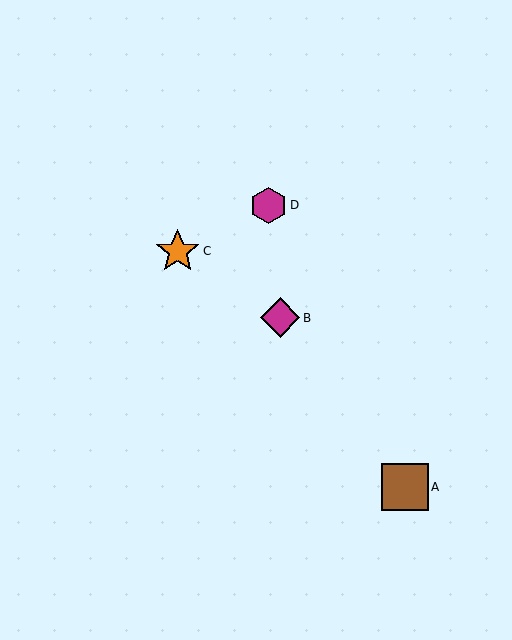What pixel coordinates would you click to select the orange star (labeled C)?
Click at (178, 251) to select the orange star C.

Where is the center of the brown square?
The center of the brown square is at (405, 487).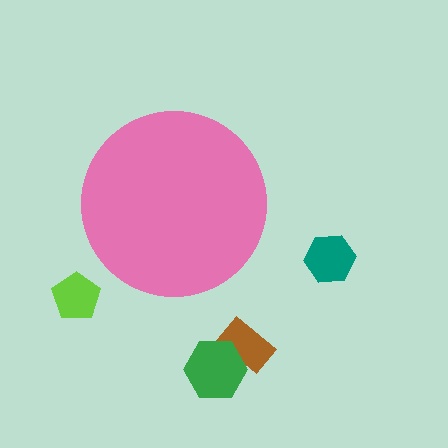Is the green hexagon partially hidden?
No, the green hexagon is fully visible.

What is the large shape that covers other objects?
A pink circle.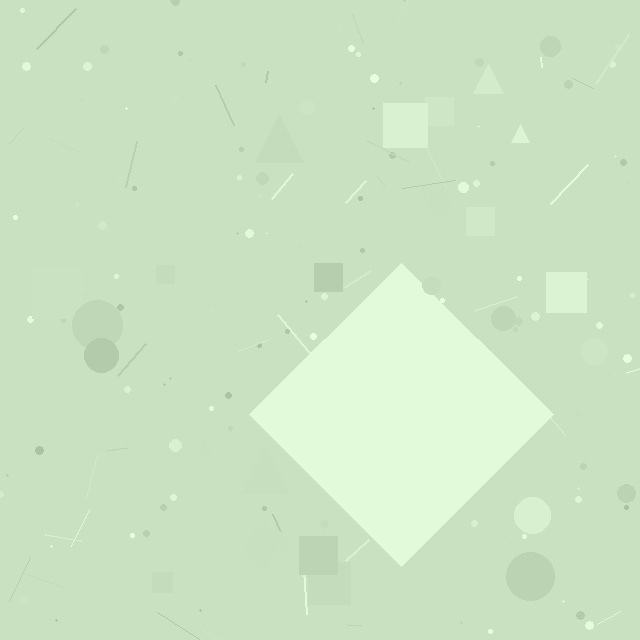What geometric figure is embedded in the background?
A diamond is embedded in the background.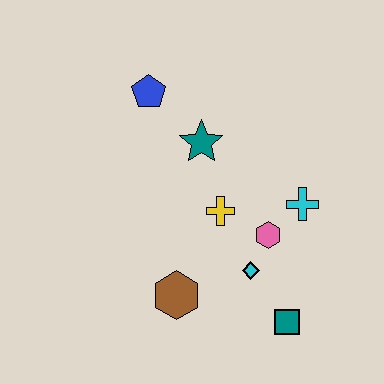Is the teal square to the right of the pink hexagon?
Yes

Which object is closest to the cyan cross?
The pink hexagon is closest to the cyan cross.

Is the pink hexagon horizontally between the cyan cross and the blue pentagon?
Yes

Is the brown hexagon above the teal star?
No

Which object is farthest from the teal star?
The teal square is farthest from the teal star.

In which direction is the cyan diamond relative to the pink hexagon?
The cyan diamond is below the pink hexagon.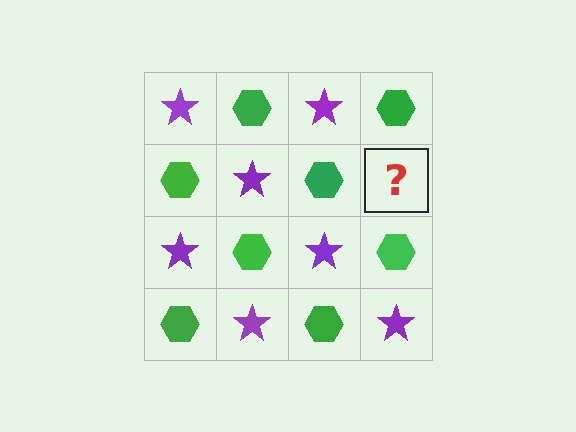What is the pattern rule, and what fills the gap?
The rule is that it alternates purple star and green hexagon in a checkerboard pattern. The gap should be filled with a purple star.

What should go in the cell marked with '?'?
The missing cell should contain a purple star.